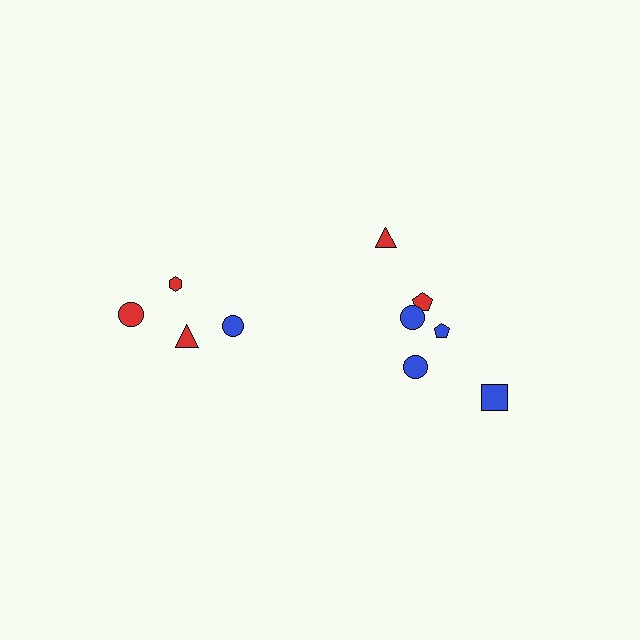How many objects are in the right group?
There are 6 objects.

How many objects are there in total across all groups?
There are 10 objects.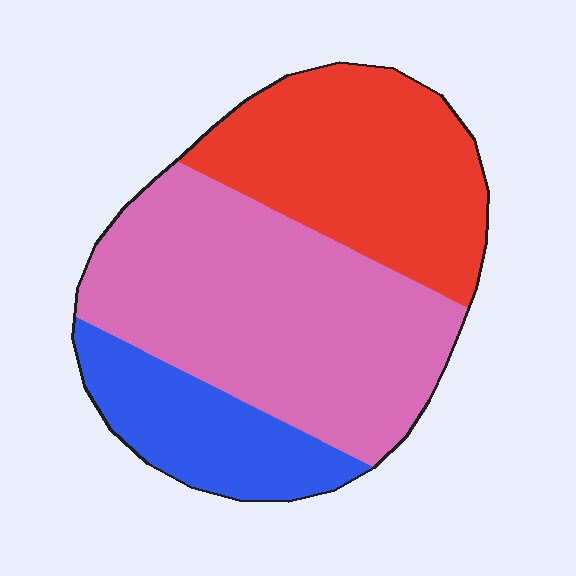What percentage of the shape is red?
Red covers roughly 35% of the shape.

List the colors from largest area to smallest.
From largest to smallest: pink, red, blue.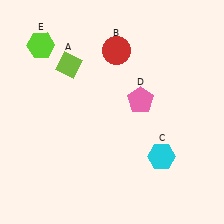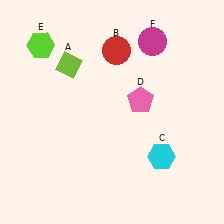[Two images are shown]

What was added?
A magenta circle (F) was added in Image 2.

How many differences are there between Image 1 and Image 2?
There is 1 difference between the two images.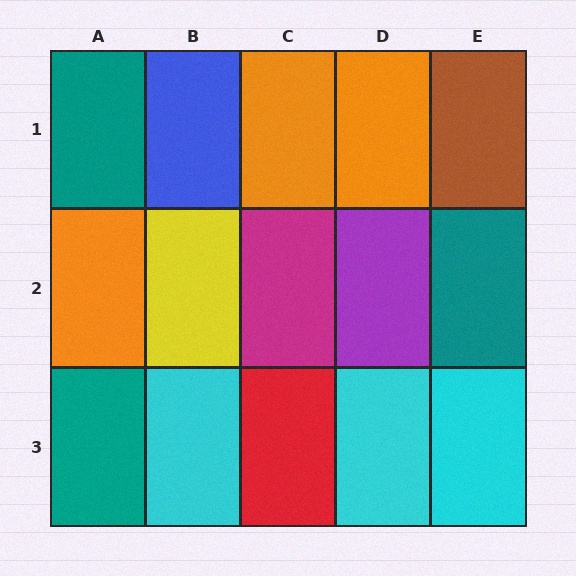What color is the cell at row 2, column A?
Orange.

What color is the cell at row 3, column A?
Teal.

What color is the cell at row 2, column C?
Magenta.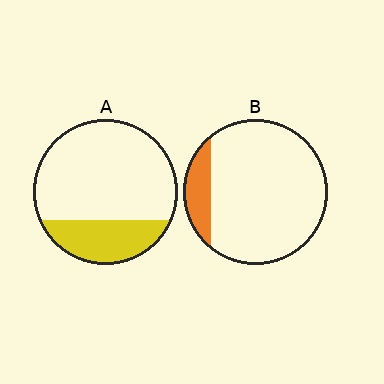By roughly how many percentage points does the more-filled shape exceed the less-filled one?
By roughly 15 percentage points (A over B).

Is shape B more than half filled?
No.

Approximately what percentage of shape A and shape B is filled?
A is approximately 25% and B is approximately 15%.